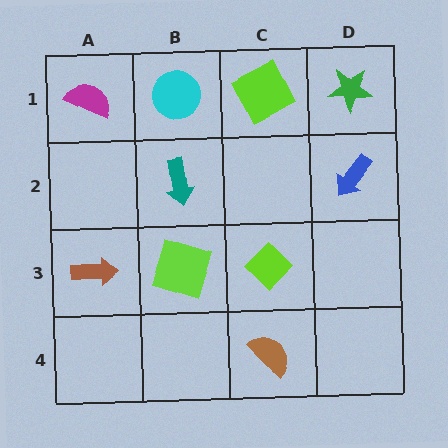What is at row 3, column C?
A lime diamond.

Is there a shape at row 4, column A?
No, that cell is empty.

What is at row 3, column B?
A lime square.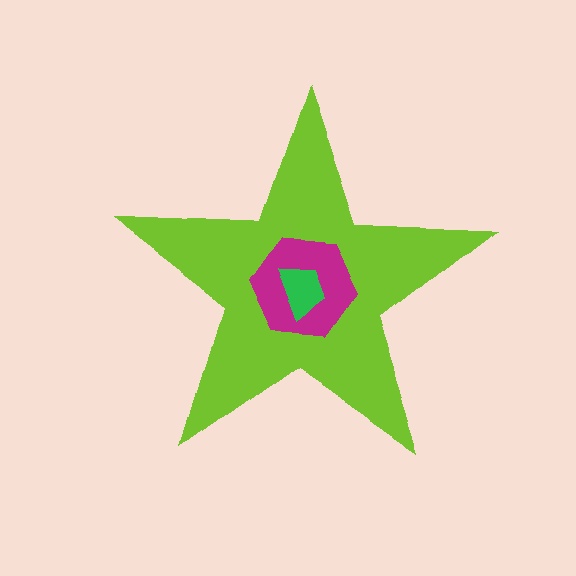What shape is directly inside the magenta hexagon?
The green trapezoid.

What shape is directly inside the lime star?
The magenta hexagon.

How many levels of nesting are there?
3.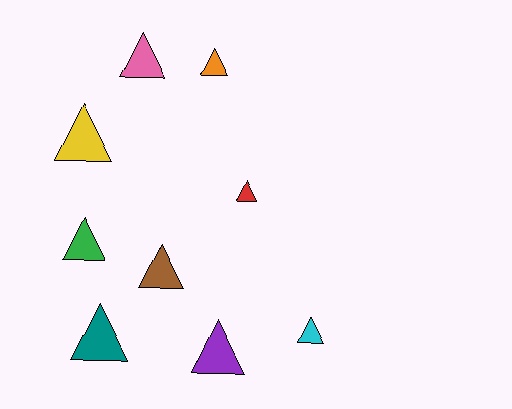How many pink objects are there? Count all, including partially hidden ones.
There is 1 pink object.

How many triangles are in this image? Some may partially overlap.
There are 9 triangles.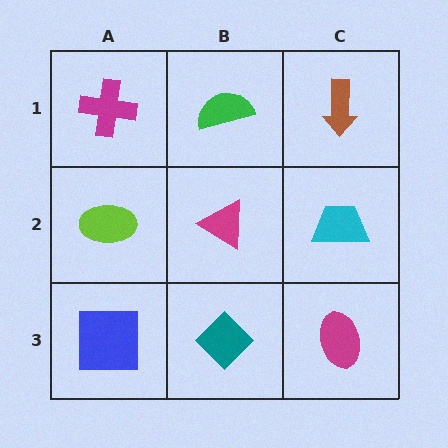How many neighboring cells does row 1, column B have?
3.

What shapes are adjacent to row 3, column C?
A cyan trapezoid (row 2, column C), a teal diamond (row 3, column B).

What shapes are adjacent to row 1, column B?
A magenta triangle (row 2, column B), a magenta cross (row 1, column A), a brown arrow (row 1, column C).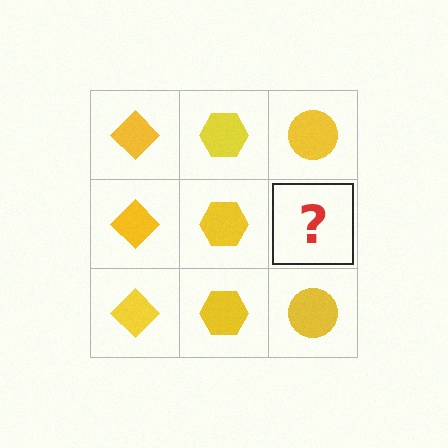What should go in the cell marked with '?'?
The missing cell should contain a yellow circle.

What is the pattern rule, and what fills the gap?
The rule is that each column has a consistent shape. The gap should be filled with a yellow circle.